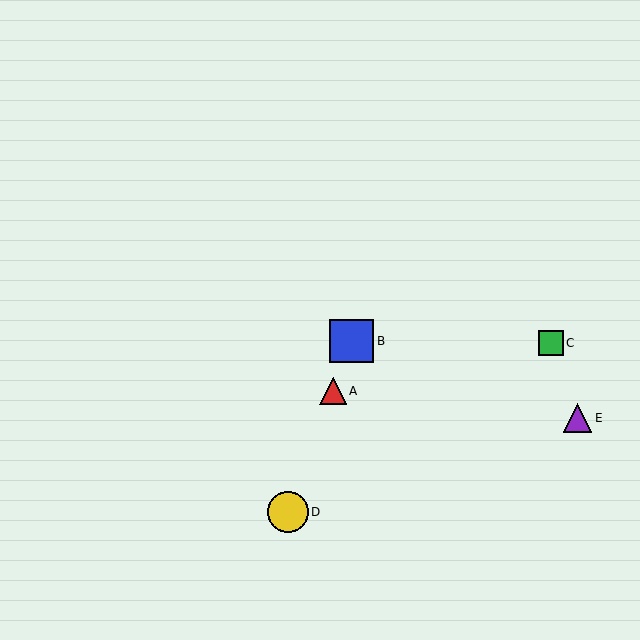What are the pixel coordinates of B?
Object B is at (352, 341).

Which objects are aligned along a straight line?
Objects A, B, D are aligned along a straight line.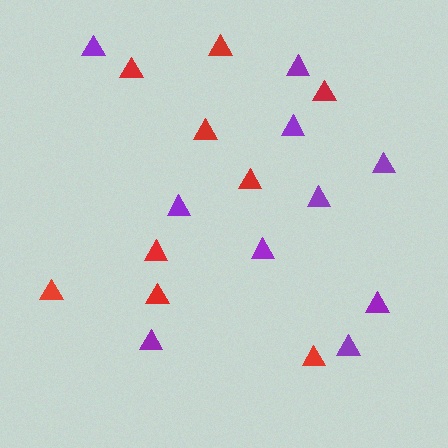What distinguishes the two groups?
There are 2 groups: one group of purple triangles (10) and one group of red triangles (9).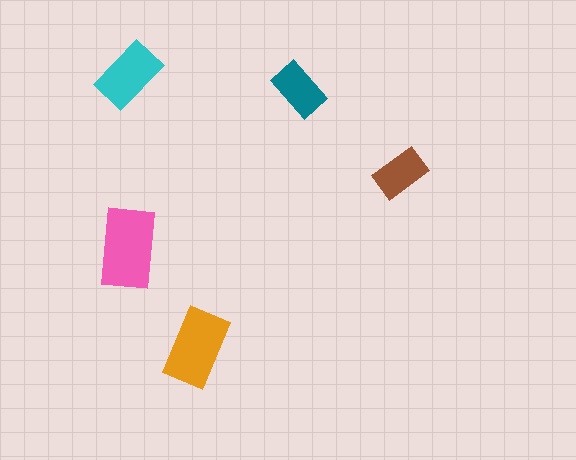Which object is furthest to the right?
The brown rectangle is rightmost.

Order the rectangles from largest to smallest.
the pink one, the orange one, the cyan one, the teal one, the brown one.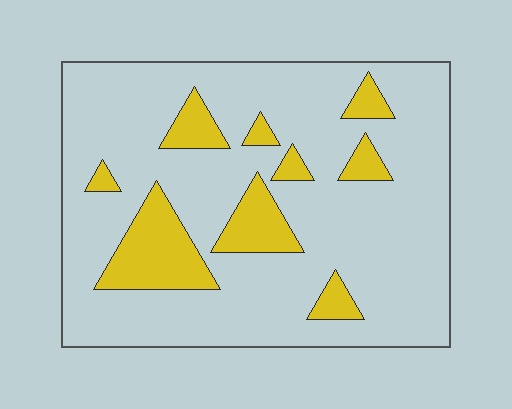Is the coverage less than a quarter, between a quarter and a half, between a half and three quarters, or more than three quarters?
Less than a quarter.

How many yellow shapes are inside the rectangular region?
9.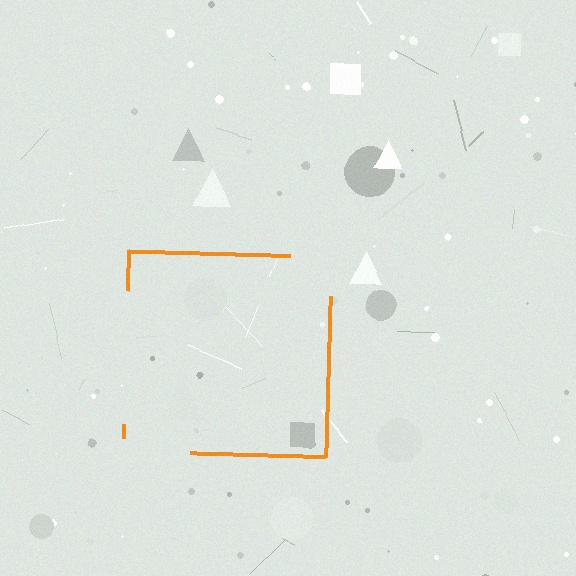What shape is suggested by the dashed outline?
The dashed outline suggests a square.